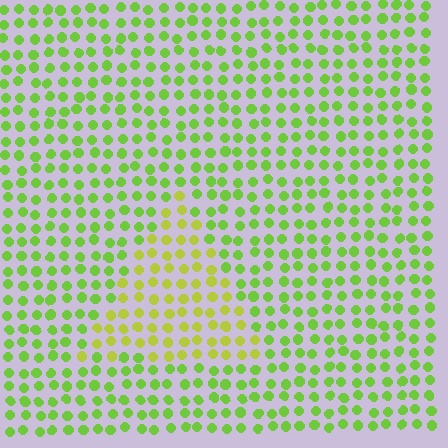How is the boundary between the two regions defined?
The boundary is defined purely by a slight shift in hue (about 29 degrees). Spacing, size, and orientation are identical on both sides.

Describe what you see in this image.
The image is filled with small lime elements in a uniform arrangement. A triangle-shaped region is visible where the elements are tinted to a slightly different hue, forming a subtle color boundary.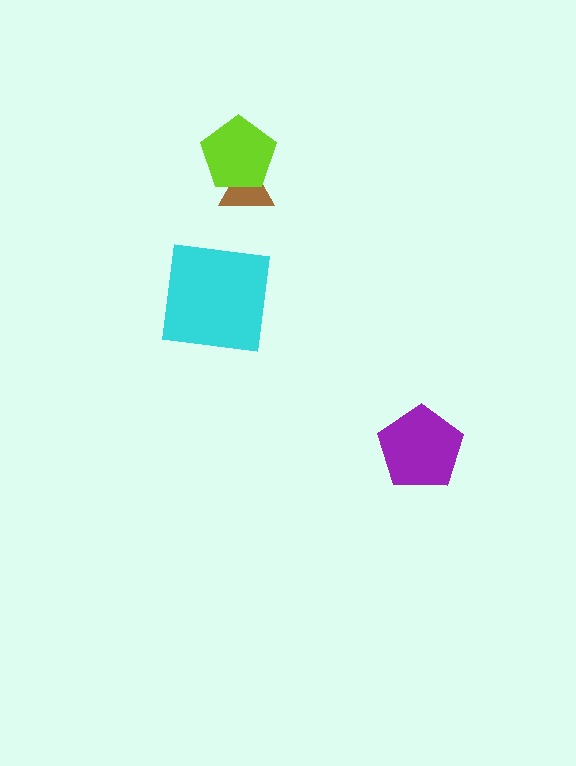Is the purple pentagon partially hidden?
No, no other shape covers it.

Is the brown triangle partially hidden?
Yes, it is partially covered by another shape.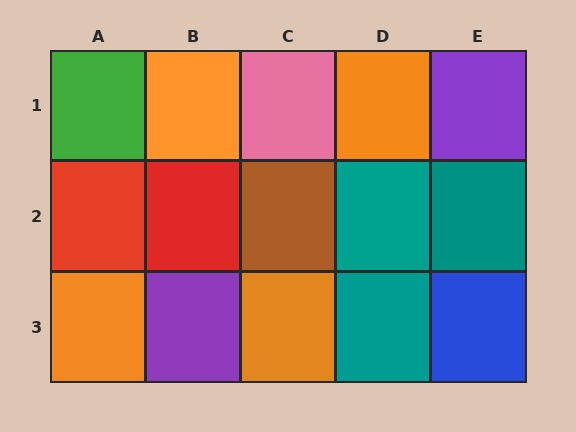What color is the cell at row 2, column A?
Red.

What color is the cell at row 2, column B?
Red.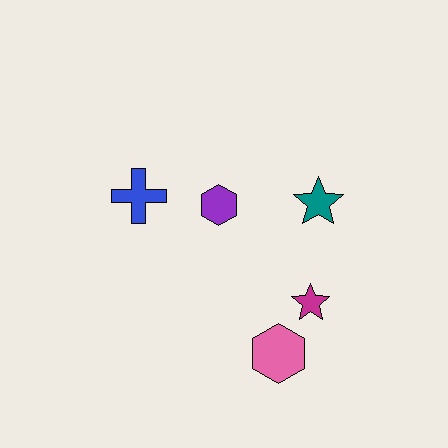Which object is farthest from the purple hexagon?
The pink hexagon is farthest from the purple hexagon.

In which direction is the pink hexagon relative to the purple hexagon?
The pink hexagon is below the purple hexagon.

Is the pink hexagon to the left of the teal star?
Yes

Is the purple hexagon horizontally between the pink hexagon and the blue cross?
Yes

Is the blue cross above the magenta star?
Yes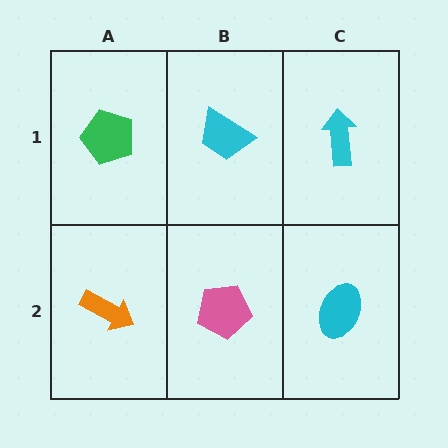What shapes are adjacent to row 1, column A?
An orange arrow (row 2, column A), a cyan trapezoid (row 1, column B).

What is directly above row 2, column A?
A green pentagon.